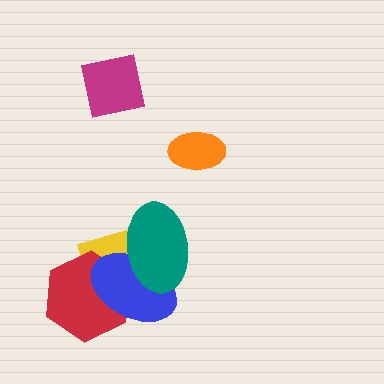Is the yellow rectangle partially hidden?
Yes, it is partially covered by another shape.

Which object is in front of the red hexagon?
The blue ellipse is in front of the red hexagon.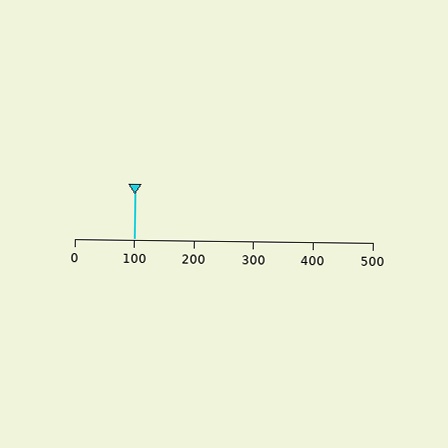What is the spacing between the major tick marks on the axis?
The major ticks are spaced 100 apart.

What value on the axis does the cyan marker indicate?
The marker indicates approximately 100.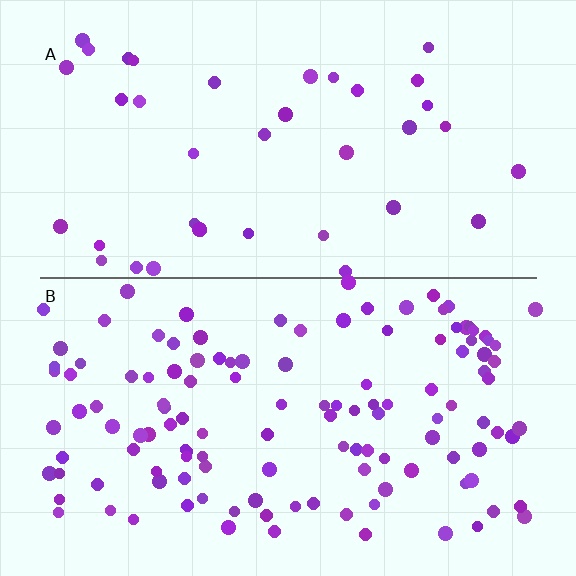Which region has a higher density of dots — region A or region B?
B (the bottom).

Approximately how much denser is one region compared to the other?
Approximately 3.3× — region B over region A.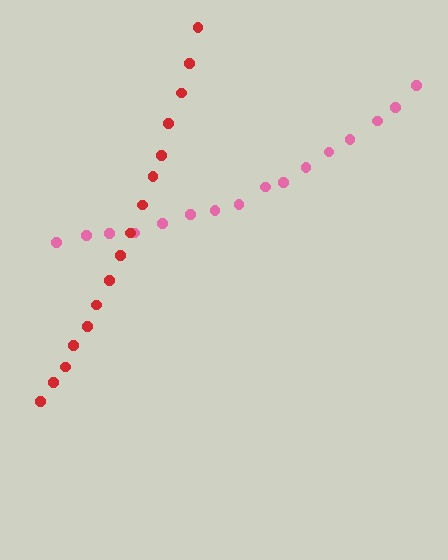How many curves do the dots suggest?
There are 2 distinct paths.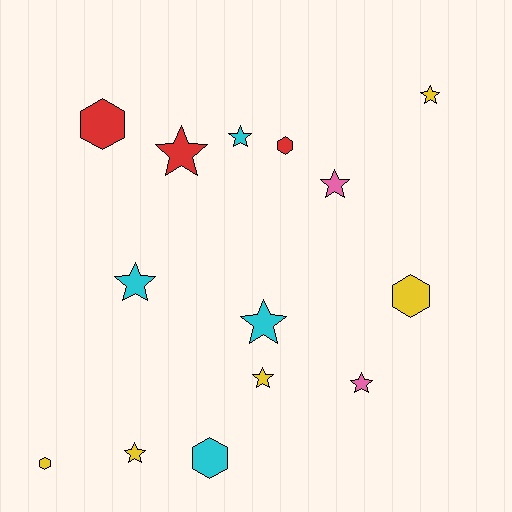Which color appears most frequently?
Yellow, with 5 objects.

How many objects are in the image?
There are 14 objects.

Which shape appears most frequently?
Star, with 9 objects.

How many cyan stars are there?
There are 3 cyan stars.